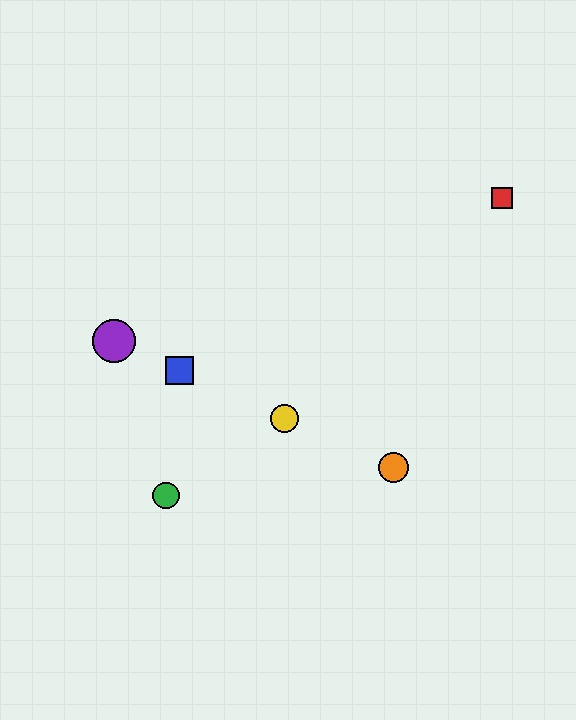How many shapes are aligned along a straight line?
4 shapes (the blue square, the yellow circle, the purple circle, the orange circle) are aligned along a straight line.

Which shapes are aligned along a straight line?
The blue square, the yellow circle, the purple circle, the orange circle are aligned along a straight line.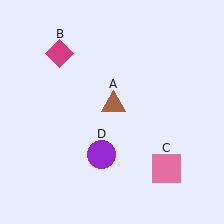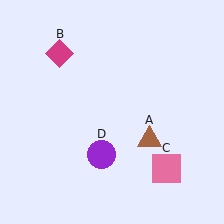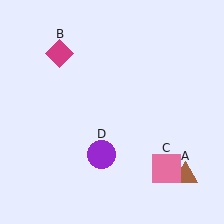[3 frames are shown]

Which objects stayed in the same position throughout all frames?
Magenta diamond (object B) and pink square (object C) and purple circle (object D) remained stationary.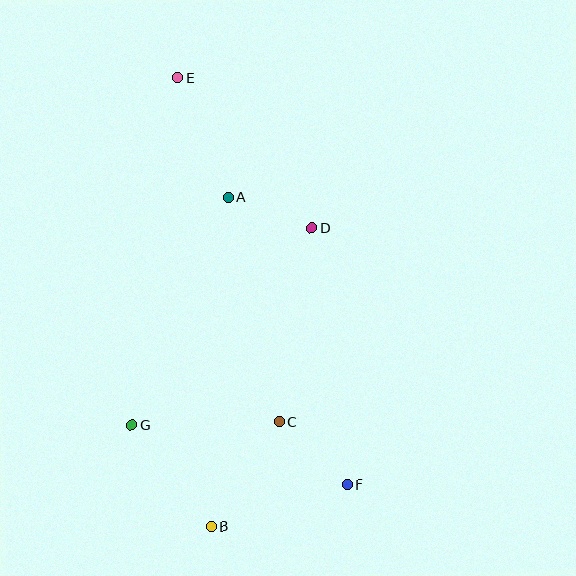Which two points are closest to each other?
Points A and D are closest to each other.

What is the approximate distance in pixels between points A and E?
The distance between A and E is approximately 130 pixels.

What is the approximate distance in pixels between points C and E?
The distance between C and E is approximately 359 pixels.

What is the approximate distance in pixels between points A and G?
The distance between A and G is approximately 247 pixels.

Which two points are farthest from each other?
Points B and E are farthest from each other.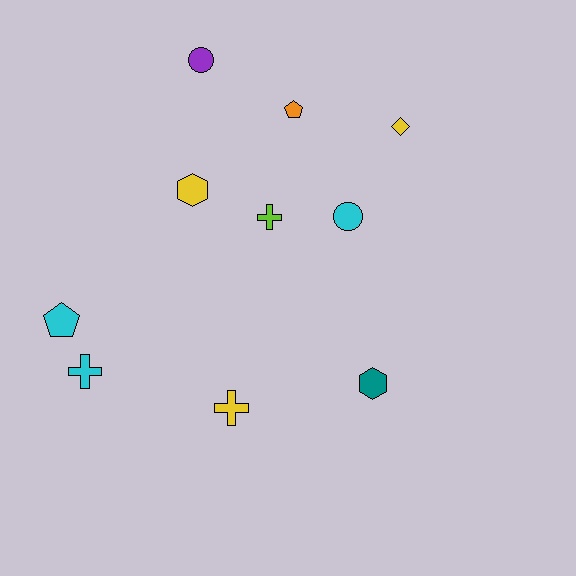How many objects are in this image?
There are 10 objects.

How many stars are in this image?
There are no stars.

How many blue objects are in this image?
There are no blue objects.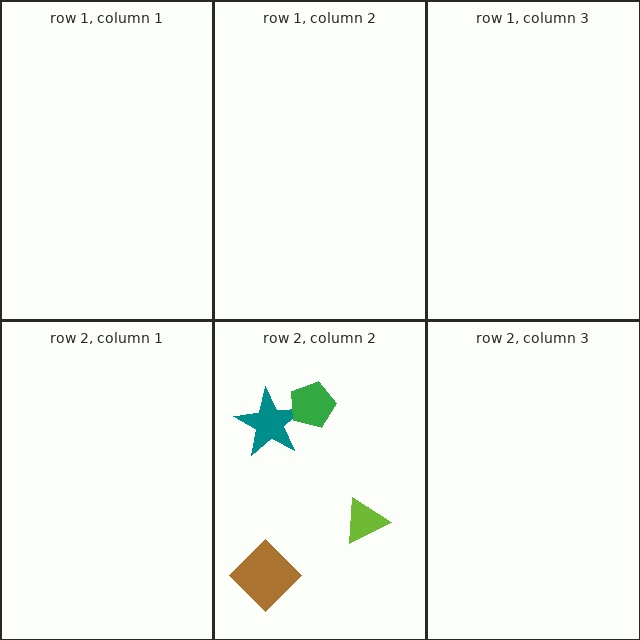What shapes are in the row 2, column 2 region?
The brown diamond, the lime triangle, the teal star, the green pentagon.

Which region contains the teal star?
The row 2, column 2 region.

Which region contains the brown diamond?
The row 2, column 2 region.